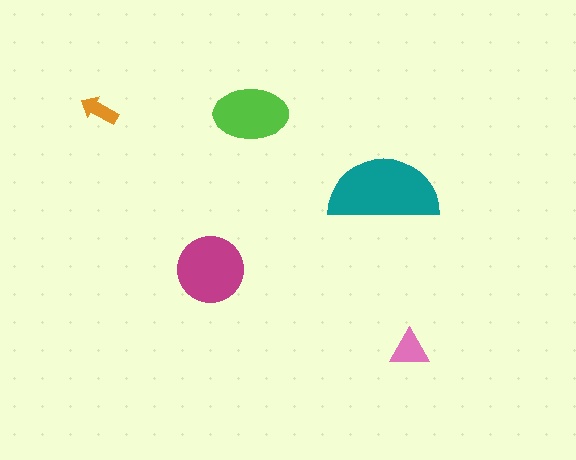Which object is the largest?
The teal semicircle.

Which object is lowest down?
The pink triangle is bottommost.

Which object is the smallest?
The orange arrow.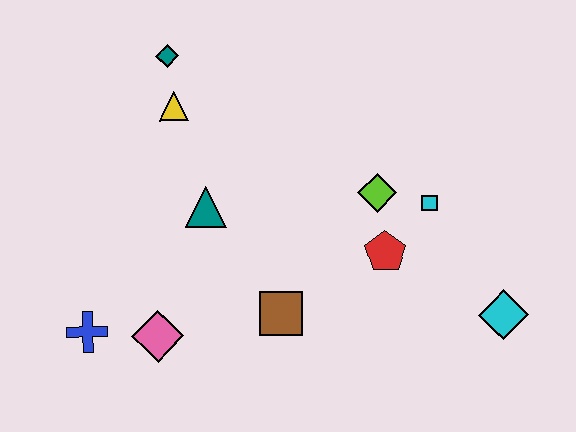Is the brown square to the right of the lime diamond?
No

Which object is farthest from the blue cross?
The cyan diamond is farthest from the blue cross.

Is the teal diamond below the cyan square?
No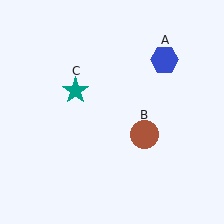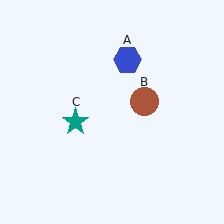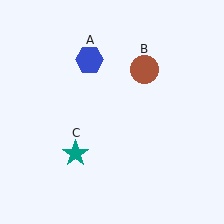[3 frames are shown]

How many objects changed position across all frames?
3 objects changed position: blue hexagon (object A), brown circle (object B), teal star (object C).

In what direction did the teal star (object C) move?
The teal star (object C) moved down.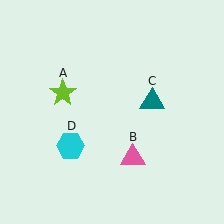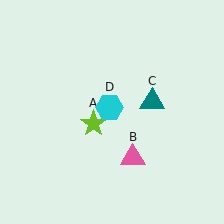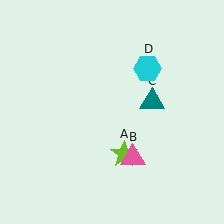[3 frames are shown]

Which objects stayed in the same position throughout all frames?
Pink triangle (object B) and teal triangle (object C) remained stationary.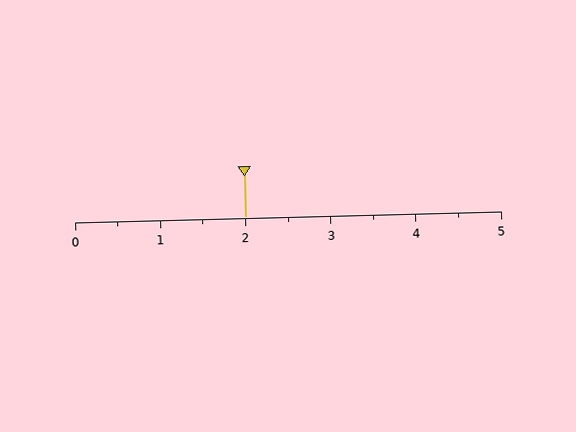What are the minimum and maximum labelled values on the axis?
The axis runs from 0 to 5.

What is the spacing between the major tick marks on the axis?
The major ticks are spaced 1 apart.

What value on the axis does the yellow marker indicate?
The marker indicates approximately 2.